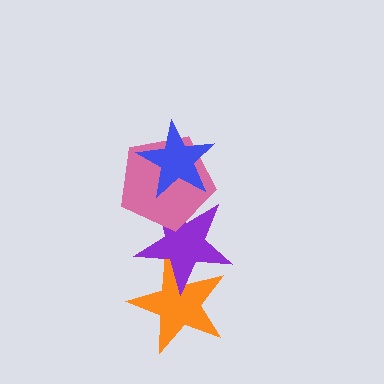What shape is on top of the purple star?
The pink pentagon is on top of the purple star.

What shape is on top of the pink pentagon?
The blue star is on top of the pink pentagon.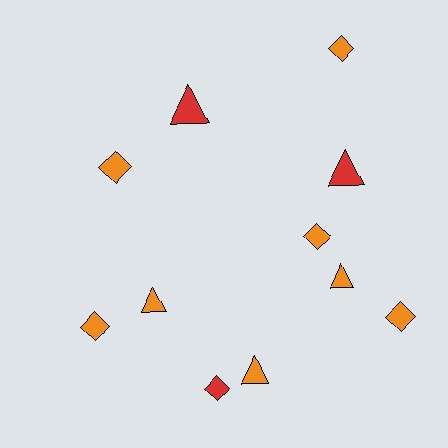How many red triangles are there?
There are 2 red triangles.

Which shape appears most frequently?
Diamond, with 6 objects.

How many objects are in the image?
There are 11 objects.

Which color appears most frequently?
Orange, with 8 objects.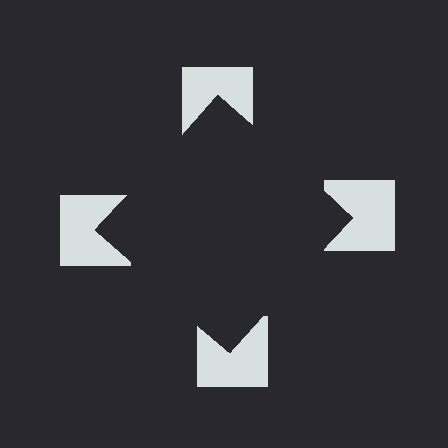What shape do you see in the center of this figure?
An illusory square — its edges are inferred from the aligned wedge cuts in the notched squares, not physically drawn.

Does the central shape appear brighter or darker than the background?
It typically appears slightly darker than the background, even though no actual brightness change is drawn.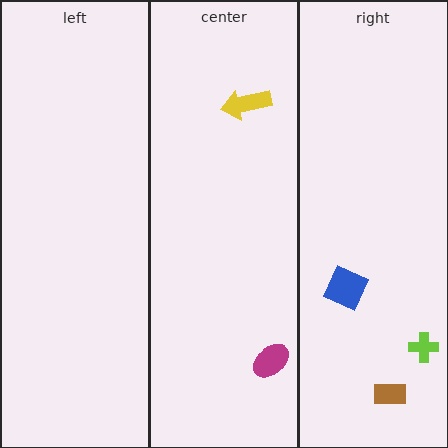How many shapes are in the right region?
3.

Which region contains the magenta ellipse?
The center region.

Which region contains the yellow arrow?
The center region.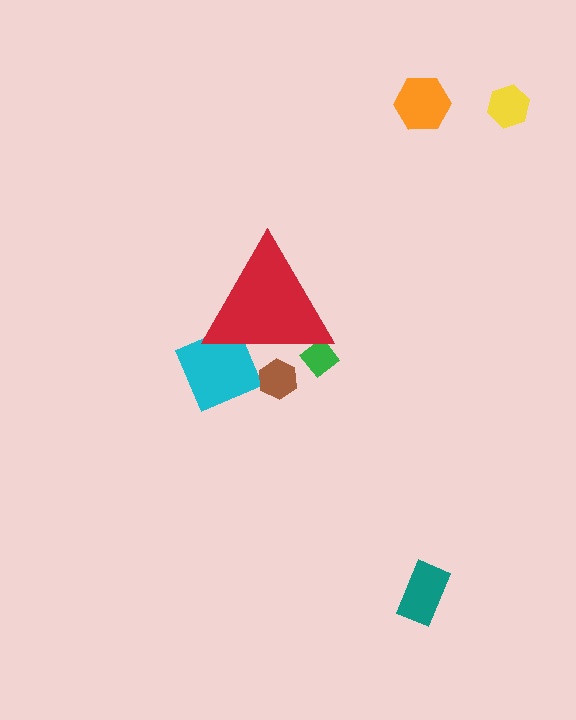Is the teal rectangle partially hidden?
No, the teal rectangle is fully visible.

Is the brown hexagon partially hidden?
Yes, the brown hexagon is partially hidden behind the red triangle.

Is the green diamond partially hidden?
Yes, the green diamond is partially hidden behind the red triangle.